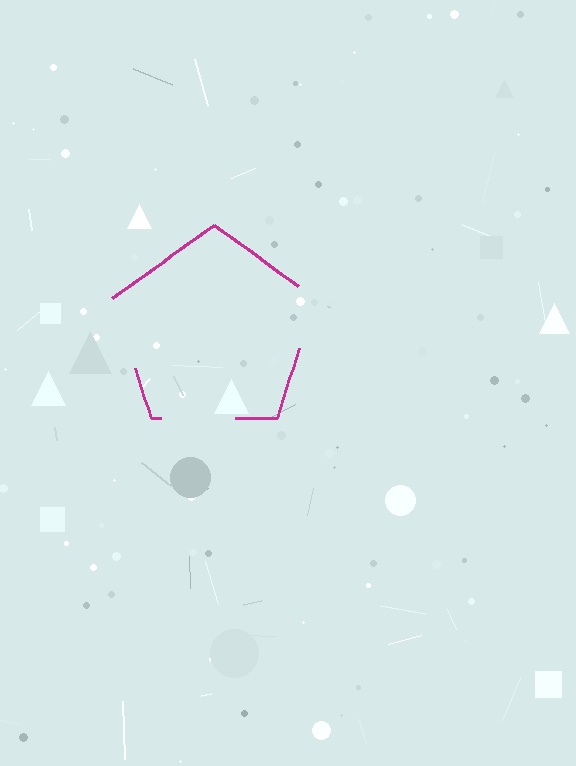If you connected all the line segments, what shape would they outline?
They would outline a pentagon.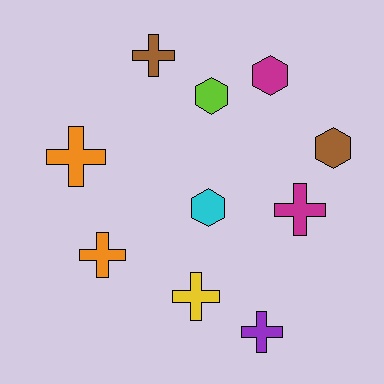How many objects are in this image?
There are 10 objects.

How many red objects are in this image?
There are no red objects.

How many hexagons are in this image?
There are 4 hexagons.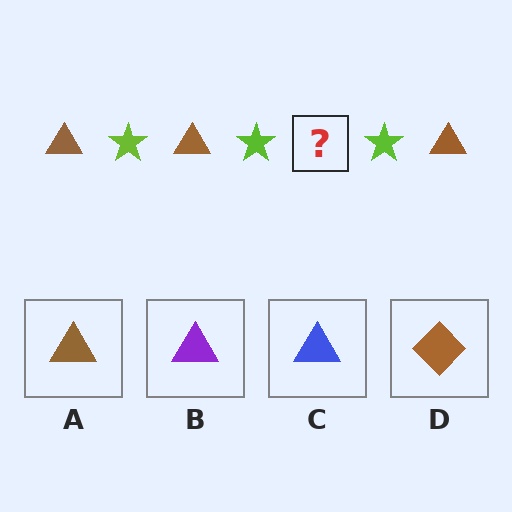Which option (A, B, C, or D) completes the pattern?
A.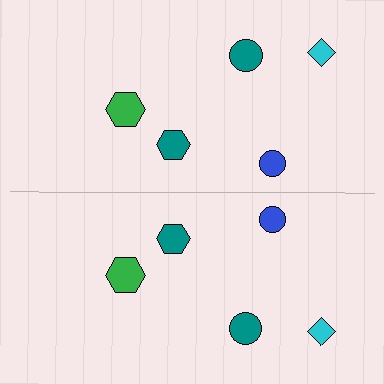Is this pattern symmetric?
Yes, this pattern has bilateral (reflection) symmetry.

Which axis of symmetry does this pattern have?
The pattern has a horizontal axis of symmetry running through the center of the image.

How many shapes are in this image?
There are 10 shapes in this image.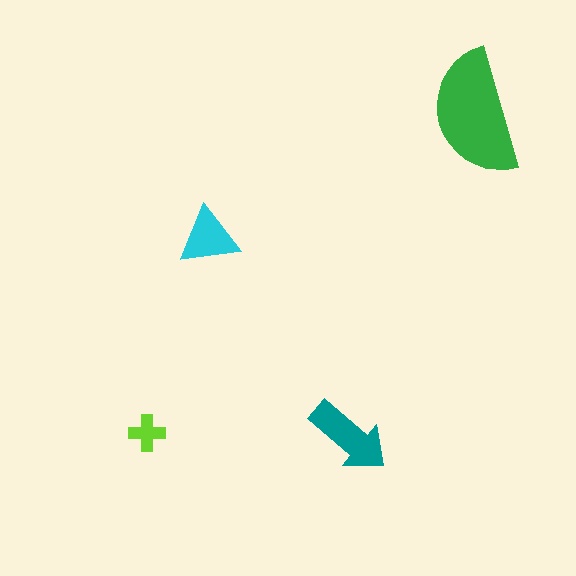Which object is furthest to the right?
The green semicircle is rightmost.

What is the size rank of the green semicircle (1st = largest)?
1st.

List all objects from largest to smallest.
The green semicircle, the teal arrow, the cyan triangle, the lime cross.